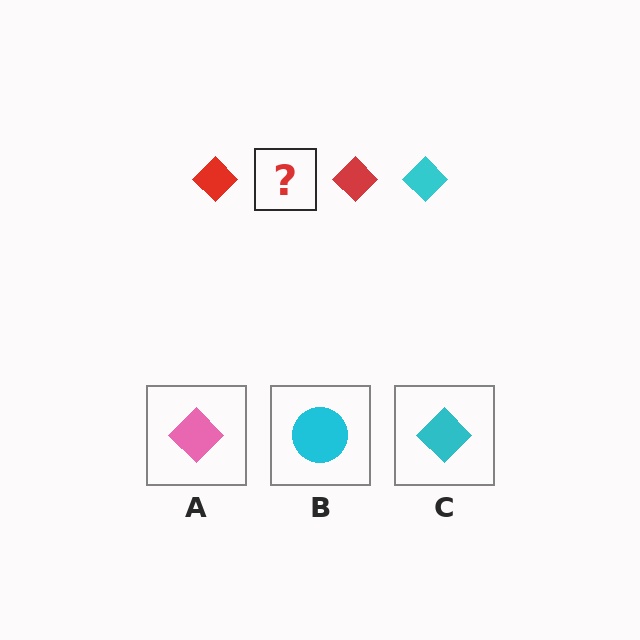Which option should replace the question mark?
Option C.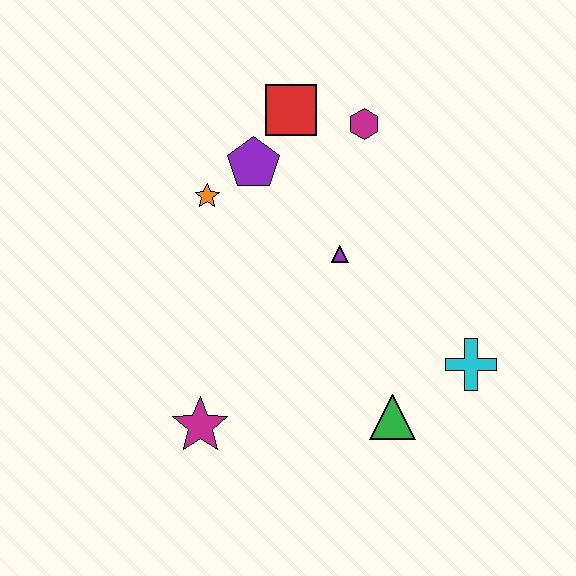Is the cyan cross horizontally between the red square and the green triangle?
No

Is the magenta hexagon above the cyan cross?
Yes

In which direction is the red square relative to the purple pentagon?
The red square is above the purple pentagon.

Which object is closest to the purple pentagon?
The orange star is closest to the purple pentagon.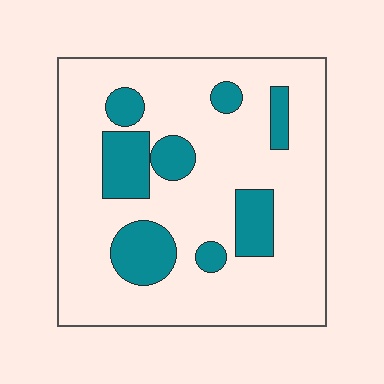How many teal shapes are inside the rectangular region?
8.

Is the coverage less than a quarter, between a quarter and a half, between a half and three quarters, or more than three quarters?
Less than a quarter.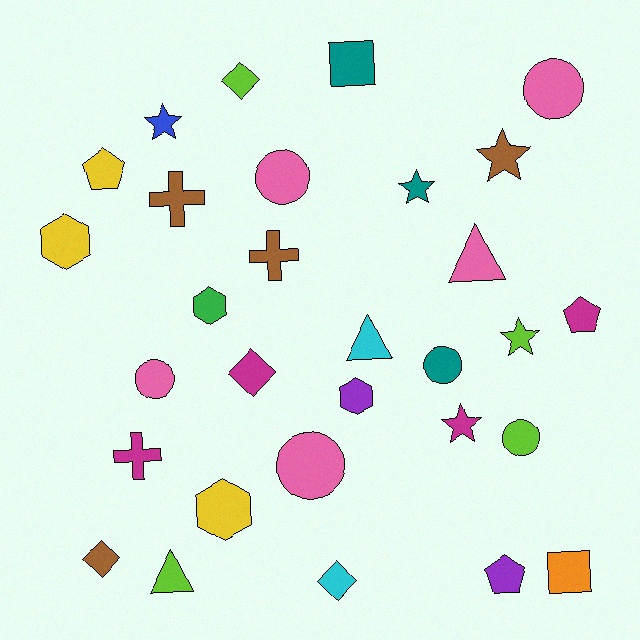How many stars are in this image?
There are 5 stars.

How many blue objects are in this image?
There is 1 blue object.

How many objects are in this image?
There are 30 objects.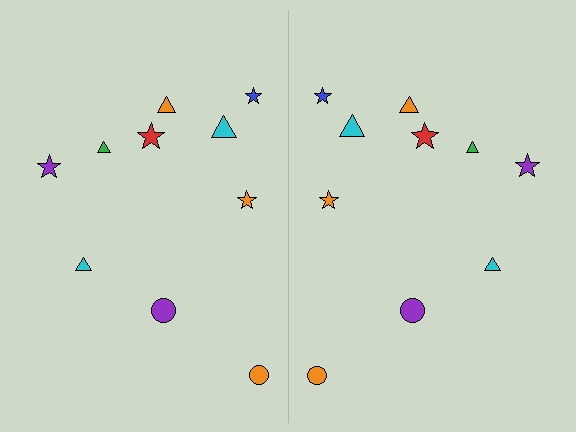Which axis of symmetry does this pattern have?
The pattern has a vertical axis of symmetry running through the center of the image.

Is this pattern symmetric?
Yes, this pattern has bilateral (reflection) symmetry.